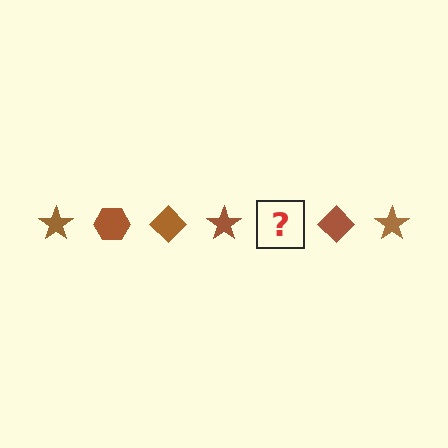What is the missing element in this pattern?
The missing element is a brown hexagon.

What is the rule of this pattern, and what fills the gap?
The rule is that the pattern cycles through star, hexagon, diamond shapes in brown. The gap should be filled with a brown hexagon.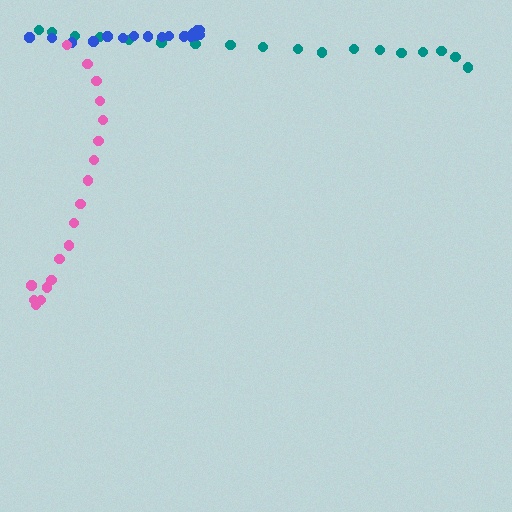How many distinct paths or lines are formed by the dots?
There are 3 distinct paths.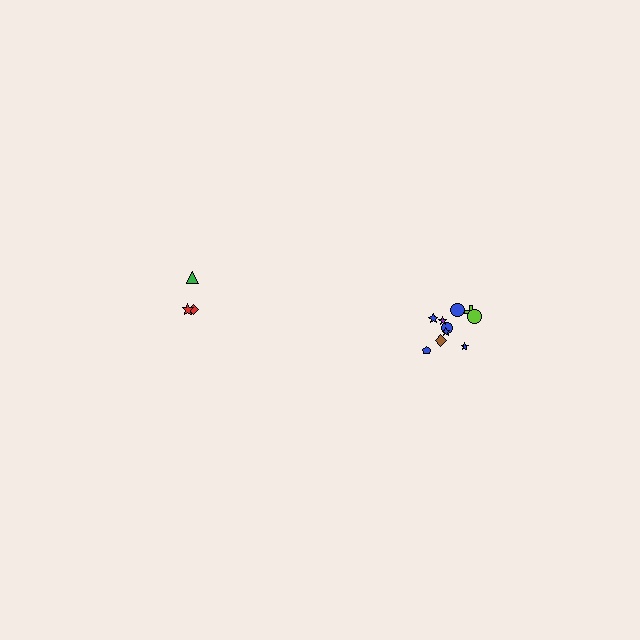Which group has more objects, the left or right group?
The right group.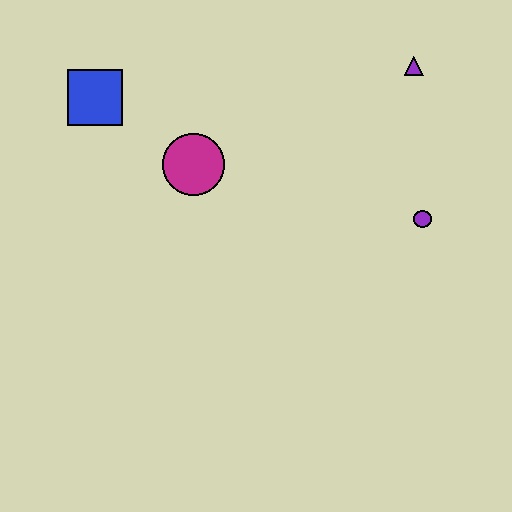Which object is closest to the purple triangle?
The purple circle is closest to the purple triangle.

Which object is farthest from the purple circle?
The blue square is farthest from the purple circle.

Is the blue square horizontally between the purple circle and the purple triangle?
No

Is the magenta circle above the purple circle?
Yes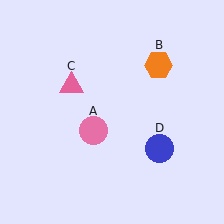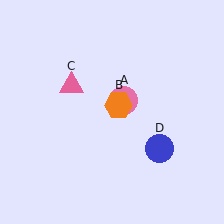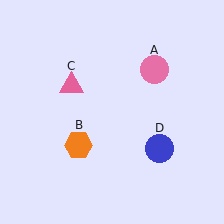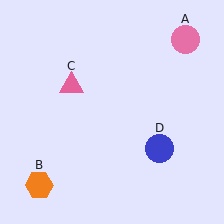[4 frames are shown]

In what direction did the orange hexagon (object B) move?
The orange hexagon (object B) moved down and to the left.